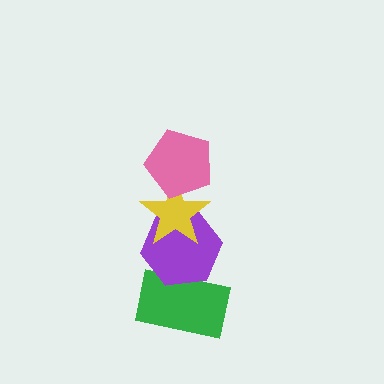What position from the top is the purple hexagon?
The purple hexagon is 3rd from the top.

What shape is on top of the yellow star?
The pink pentagon is on top of the yellow star.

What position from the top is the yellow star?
The yellow star is 2nd from the top.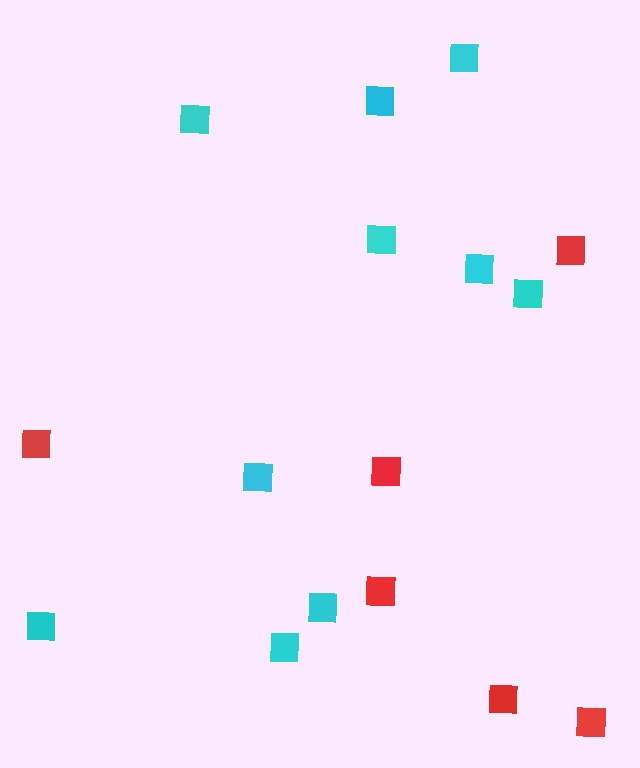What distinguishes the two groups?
There are 2 groups: one group of cyan squares (10) and one group of red squares (6).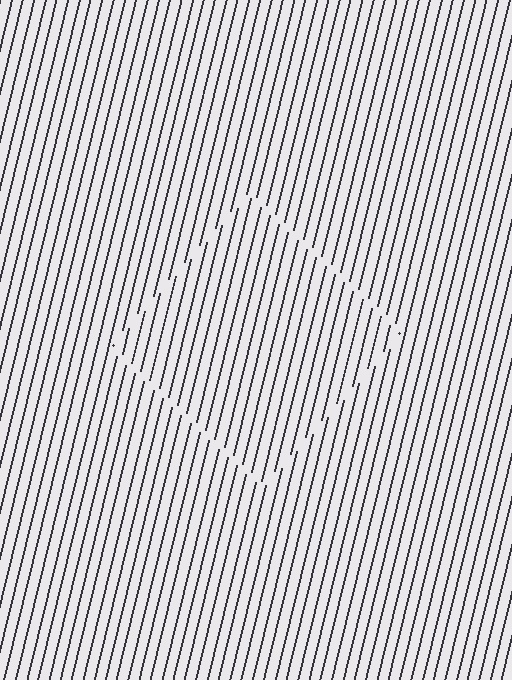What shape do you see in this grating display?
An illusory square. The interior of the shape contains the same grating, shifted by half a period — the contour is defined by the phase discontinuity where line-ends from the inner and outer gratings abut.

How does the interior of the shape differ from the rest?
The interior of the shape contains the same grating, shifted by half a period — the contour is defined by the phase discontinuity where line-ends from the inner and outer gratings abut.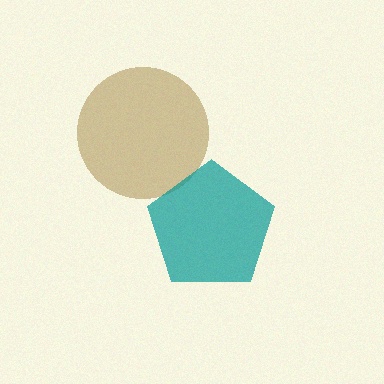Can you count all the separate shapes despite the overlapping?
Yes, there are 2 separate shapes.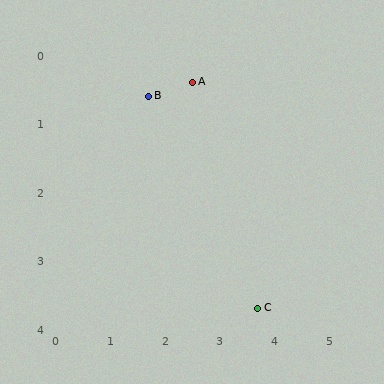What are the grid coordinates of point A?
Point A is at approximately (2.5, 0.4).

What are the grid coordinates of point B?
Point B is at approximately (1.7, 0.6).